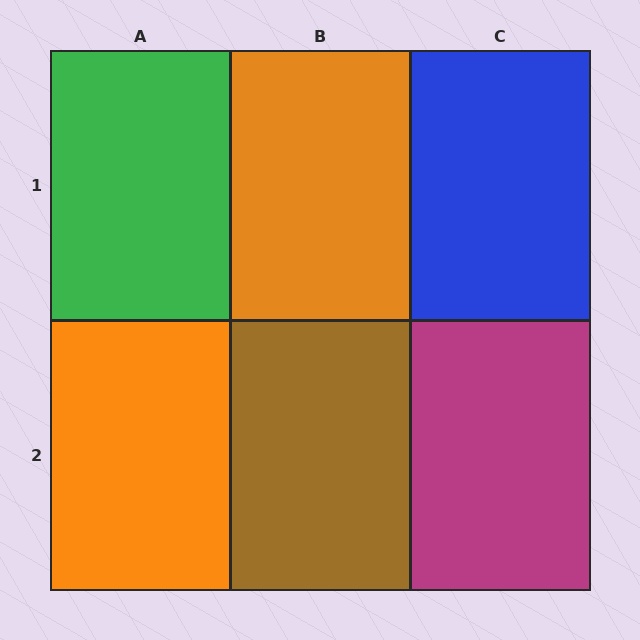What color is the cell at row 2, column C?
Magenta.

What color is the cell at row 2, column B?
Brown.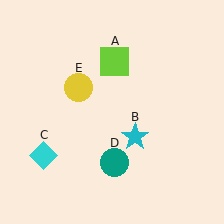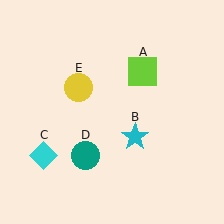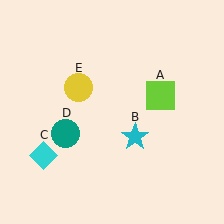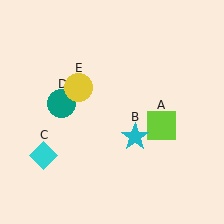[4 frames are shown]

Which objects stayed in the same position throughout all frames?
Cyan star (object B) and cyan diamond (object C) and yellow circle (object E) remained stationary.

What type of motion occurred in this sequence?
The lime square (object A), teal circle (object D) rotated clockwise around the center of the scene.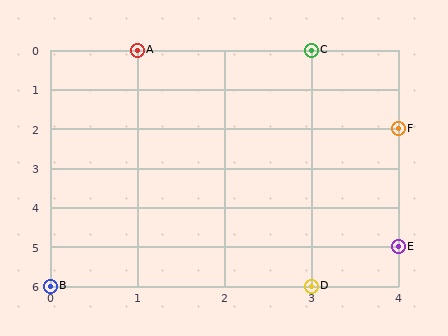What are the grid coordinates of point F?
Point F is at grid coordinates (4, 2).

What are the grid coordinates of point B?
Point B is at grid coordinates (0, 6).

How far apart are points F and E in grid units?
Points F and E are 3 rows apart.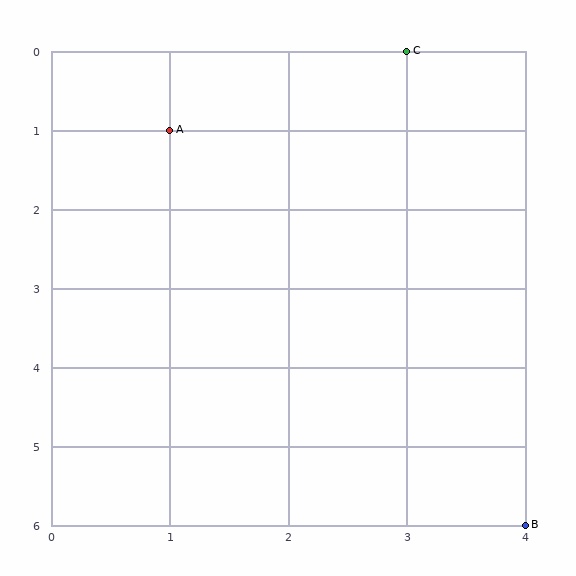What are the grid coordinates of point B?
Point B is at grid coordinates (4, 6).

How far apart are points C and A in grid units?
Points C and A are 2 columns and 1 row apart (about 2.2 grid units diagonally).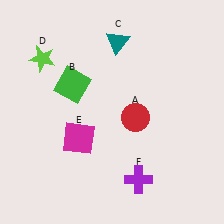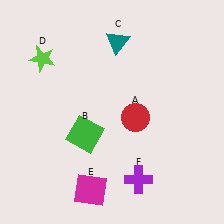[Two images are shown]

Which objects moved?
The objects that moved are: the green square (B), the magenta square (E).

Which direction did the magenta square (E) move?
The magenta square (E) moved down.